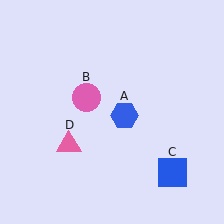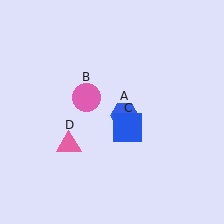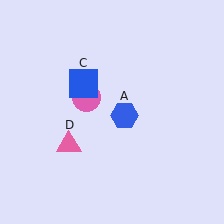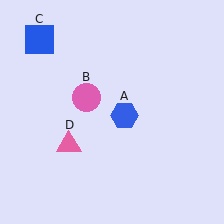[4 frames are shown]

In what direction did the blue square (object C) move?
The blue square (object C) moved up and to the left.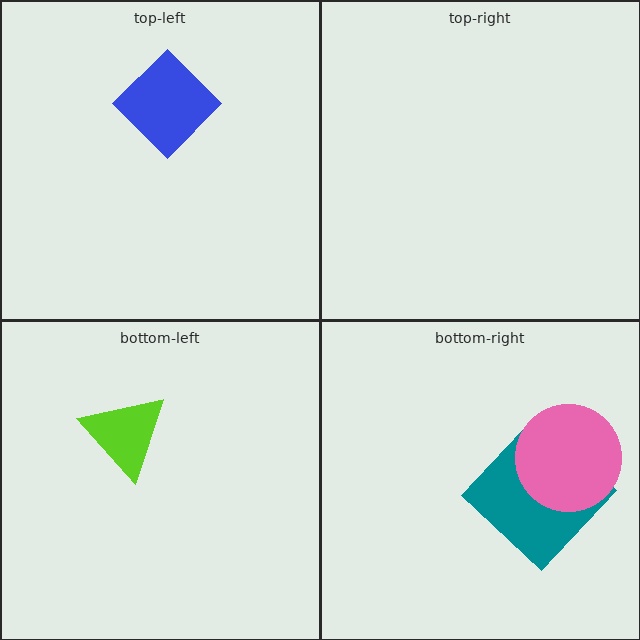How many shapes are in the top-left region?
1.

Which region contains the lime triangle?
The bottom-left region.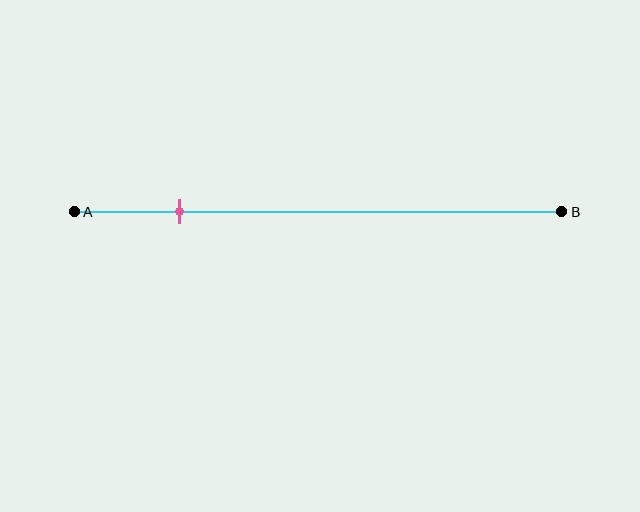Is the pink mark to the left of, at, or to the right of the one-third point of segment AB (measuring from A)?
The pink mark is to the left of the one-third point of segment AB.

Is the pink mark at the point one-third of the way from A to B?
No, the mark is at about 20% from A, not at the 33% one-third point.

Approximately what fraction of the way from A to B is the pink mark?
The pink mark is approximately 20% of the way from A to B.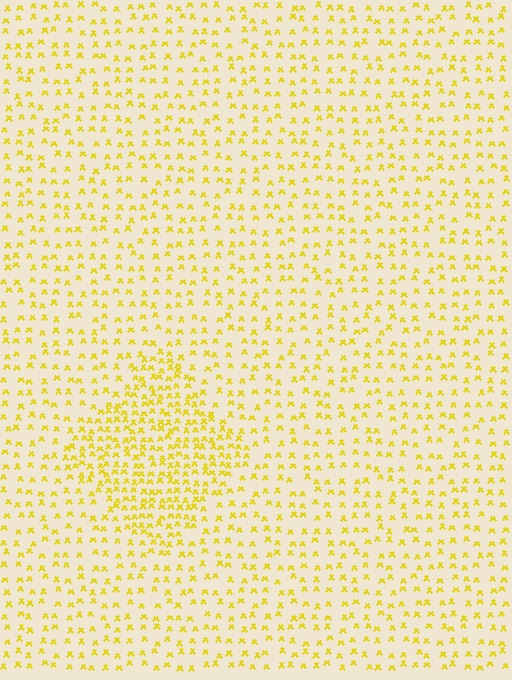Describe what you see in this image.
The image contains small yellow elements arranged at two different densities. A diamond-shaped region is visible where the elements are more densely packed than the surrounding area.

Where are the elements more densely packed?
The elements are more densely packed inside the diamond boundary.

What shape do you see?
I see a diamond.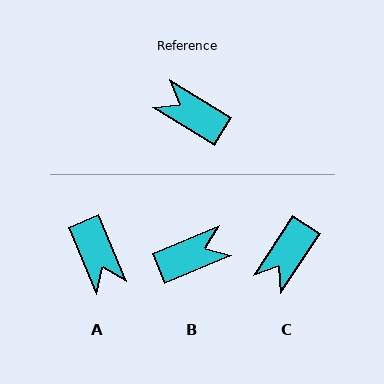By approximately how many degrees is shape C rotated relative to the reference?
Approximately 89 degrees counter-clockwise.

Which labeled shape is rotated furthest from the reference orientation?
A, about 145 degrees away.